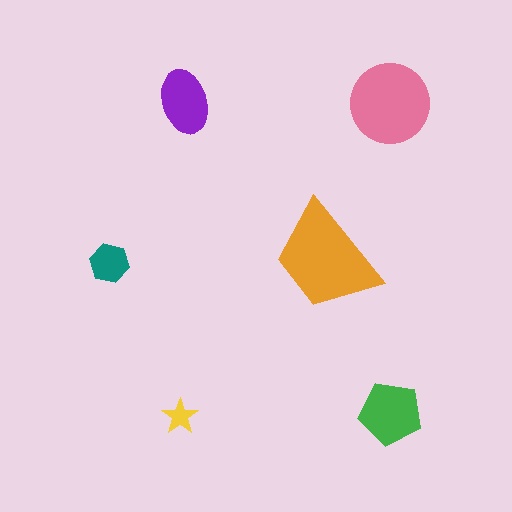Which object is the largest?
The orange trapezoid.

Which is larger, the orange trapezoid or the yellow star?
The orange trapezoid.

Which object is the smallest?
The yellow star.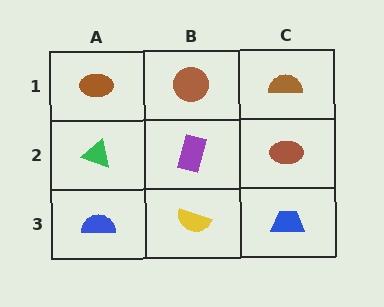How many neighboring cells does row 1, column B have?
3.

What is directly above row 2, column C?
A brown semicircle.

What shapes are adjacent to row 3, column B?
A purple rectangle (row 2, column B), a blue semicircle (row 3, column A), a blue trapezoid (row 3, column C).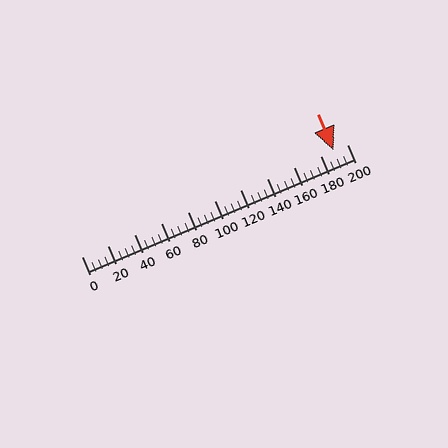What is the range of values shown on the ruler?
The ruler shows values from 0 to 200.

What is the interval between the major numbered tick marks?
The major tick marks are spaced 20 units apart.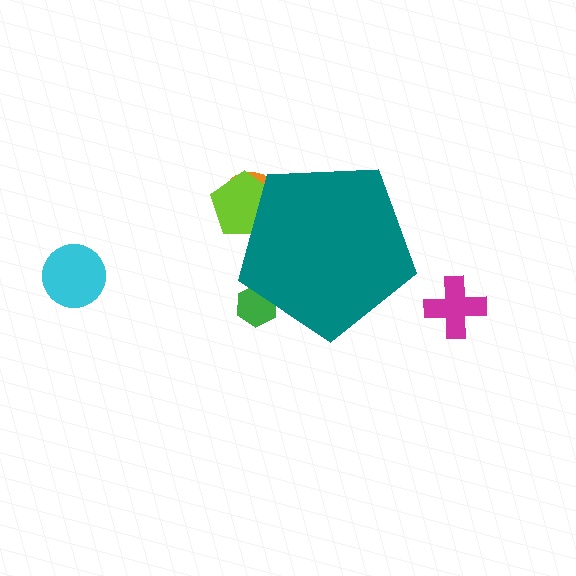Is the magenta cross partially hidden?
No, the magenta cross is fully visible.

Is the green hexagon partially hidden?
Yes, the green hexagon is partially hidden behind the teal pentagon.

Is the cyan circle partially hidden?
No, the cyan circle is fully visible.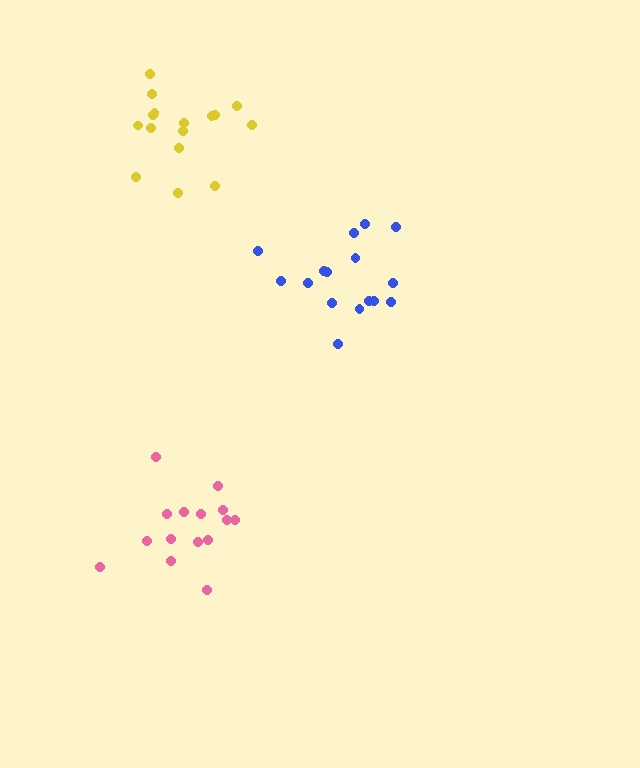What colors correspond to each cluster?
The clusters are colored: blue, yellow, pink.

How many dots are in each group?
Group 1: 16 dots, Group 2: 16 dots, Group 3: 15 dots (47 total).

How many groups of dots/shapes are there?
There are 3 groups.